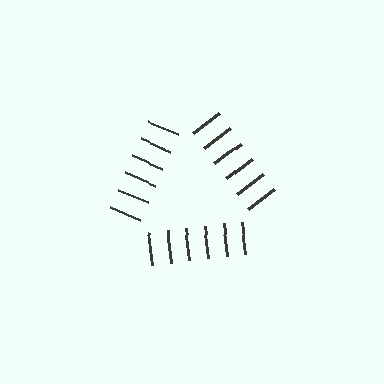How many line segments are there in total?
18 — 6 along each of the 3 edges.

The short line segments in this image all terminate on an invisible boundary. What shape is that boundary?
An illusory triangle — the line segments terminate on its edges but no continuous stroke is drawn.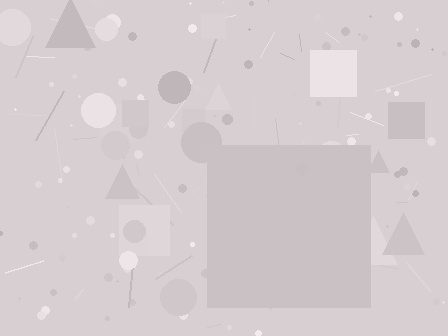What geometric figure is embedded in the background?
A square is embedded in the background.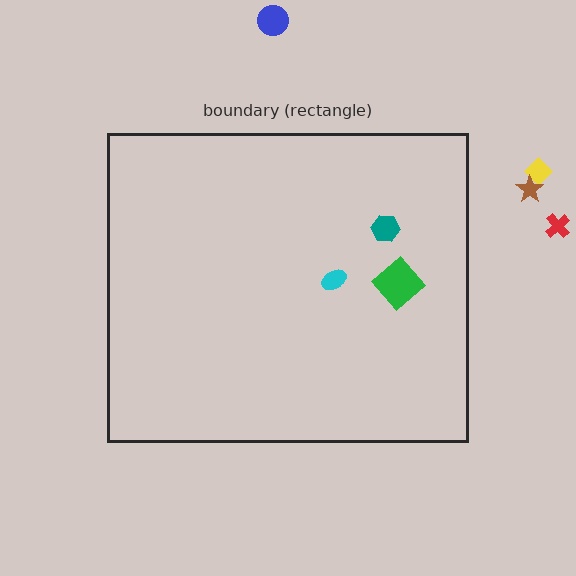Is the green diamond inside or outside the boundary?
Inside.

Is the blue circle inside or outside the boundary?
Outside.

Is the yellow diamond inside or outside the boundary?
Outside.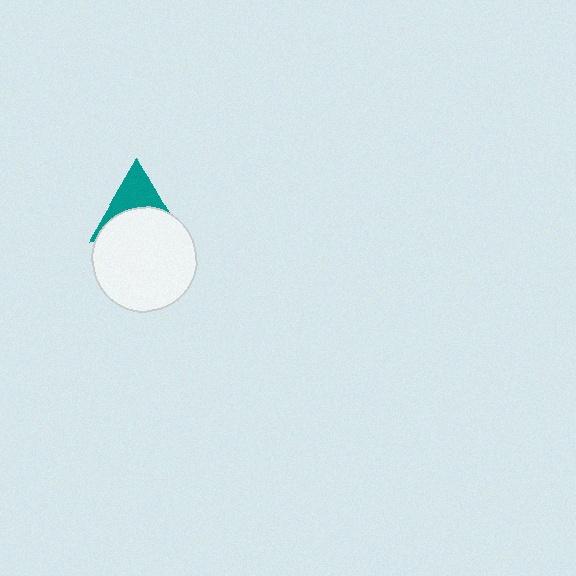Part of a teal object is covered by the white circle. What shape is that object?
It is a triangle.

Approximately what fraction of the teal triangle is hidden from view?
Roughly 57% of the teal triangle is hidden behind the white circle.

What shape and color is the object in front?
The object in front is a white circle.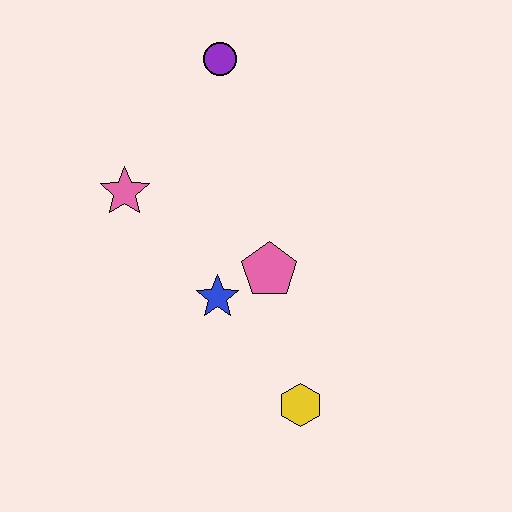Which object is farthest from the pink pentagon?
The purple circle is farthest from the pink pentagon.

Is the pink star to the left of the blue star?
Yes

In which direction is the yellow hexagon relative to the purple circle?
The yellow hexagon is below the purple circle.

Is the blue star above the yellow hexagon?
Yes